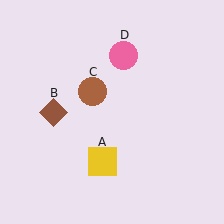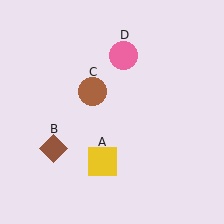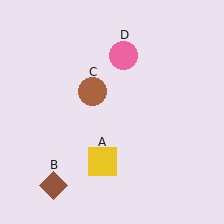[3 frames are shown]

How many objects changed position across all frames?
1 object changed position: brown diamond (object B).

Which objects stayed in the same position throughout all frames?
Yellow square (object A) and brown circle (object C) and pink circle (object D) remained stationary.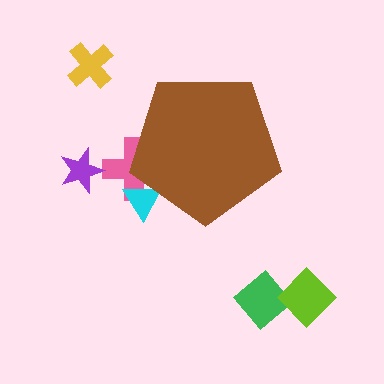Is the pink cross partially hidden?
Yes, the pink cross is partially hidden behind the brown pentagon.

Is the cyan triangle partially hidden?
Yes, the cyan triangle is partially hidden behind the brown pentagon.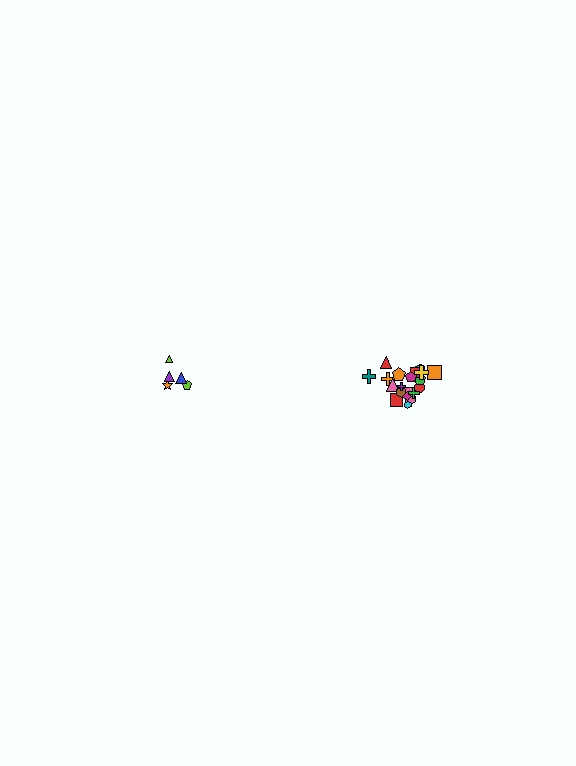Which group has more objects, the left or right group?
The right group.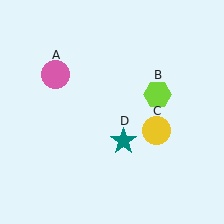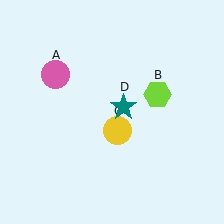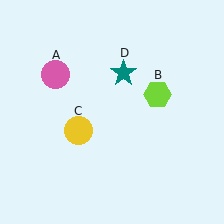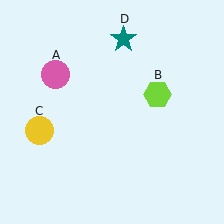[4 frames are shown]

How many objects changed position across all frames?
2 objects changed position: yellow circle (object C), teal star (object D).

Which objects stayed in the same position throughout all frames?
Pink circle (object A) and lime hexagon (object B) remained stationary.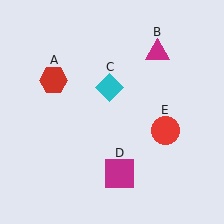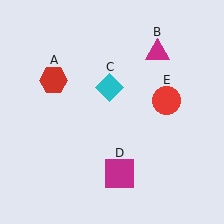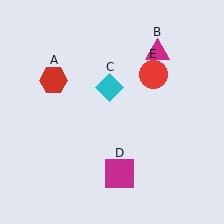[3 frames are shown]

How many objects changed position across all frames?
1 object changed position: red circle (object E).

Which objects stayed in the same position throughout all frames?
Red hexagon (object A) and magenta triangle (object B) and cyan diamond (object C) and magenta square (object D) remained stationary.